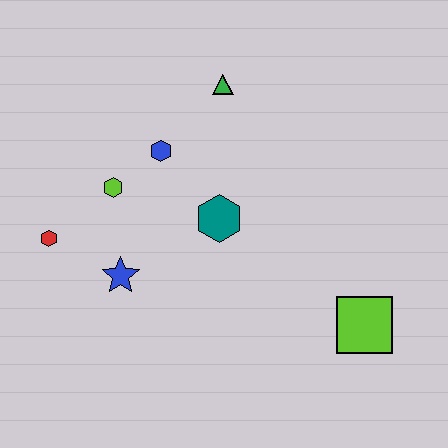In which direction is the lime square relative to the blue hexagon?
The lime square is to the right of the blue hexagon.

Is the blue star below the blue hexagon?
Yes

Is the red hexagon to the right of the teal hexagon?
No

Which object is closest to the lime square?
The teal hexagon is closest to the lime square.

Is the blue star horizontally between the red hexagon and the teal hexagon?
Yes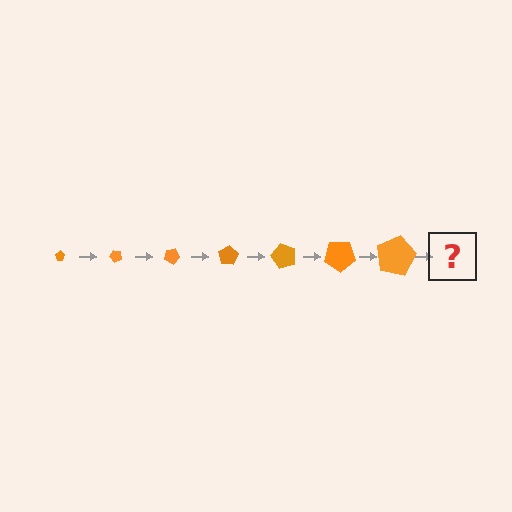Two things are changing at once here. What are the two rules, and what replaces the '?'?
The two rules are that the pentagon grows larger each step and it rotates 50 degrees each step. The '?' should be a pentagon, larger than the previous one and rotated 350 degrees from the start.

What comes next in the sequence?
The next element should be a pentagon, larger than the previous one and rotated 350 degrees from the start.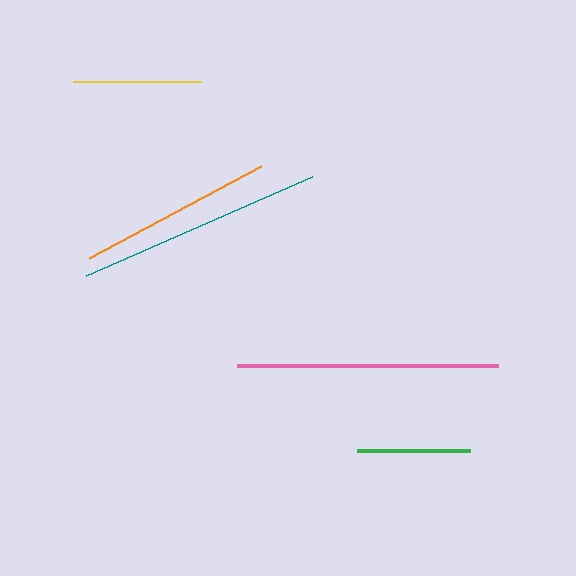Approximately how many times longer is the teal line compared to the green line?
The teal line is approximately 2.2 times the length of the green line.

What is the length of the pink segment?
The pink segment is approximately 262 pixels long.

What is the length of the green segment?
The green segment is approximately 113 pixels long.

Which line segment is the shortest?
The green line is the shortest at approximately 113 pixels.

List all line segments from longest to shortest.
From longest to shortest: pink, teal, orange, yellow, green.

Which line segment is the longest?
The pink line is the longest at approximately 262 pixels.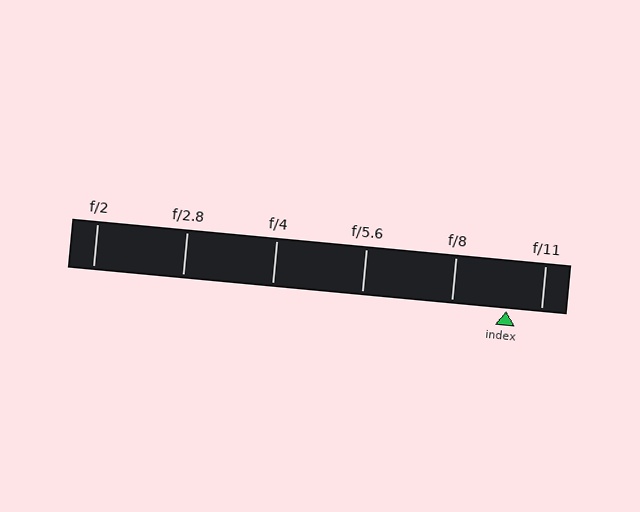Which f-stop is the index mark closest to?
The index mark is closest to f/11.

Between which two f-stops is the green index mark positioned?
The index mark is between f/8 and f/11.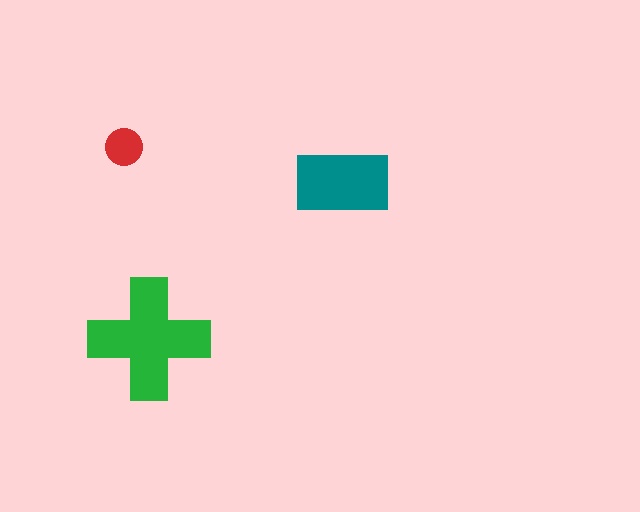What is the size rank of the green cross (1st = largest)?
1st.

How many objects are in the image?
There are 3 objects in the image.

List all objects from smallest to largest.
The red circle, the teal rectangle, the green cross.